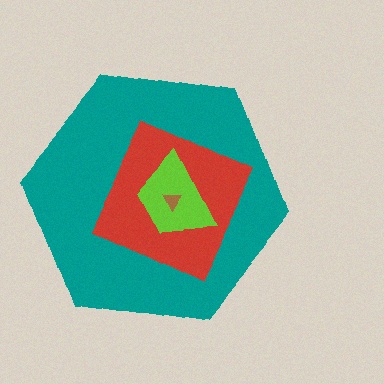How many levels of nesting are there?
4.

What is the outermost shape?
The teal hexagon.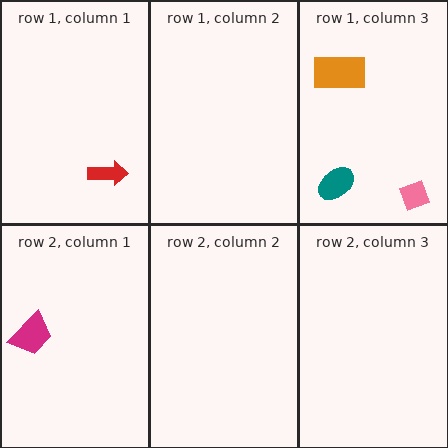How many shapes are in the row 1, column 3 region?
3.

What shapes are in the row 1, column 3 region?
The teal ellipse, the orange rectangle, the pink diamond.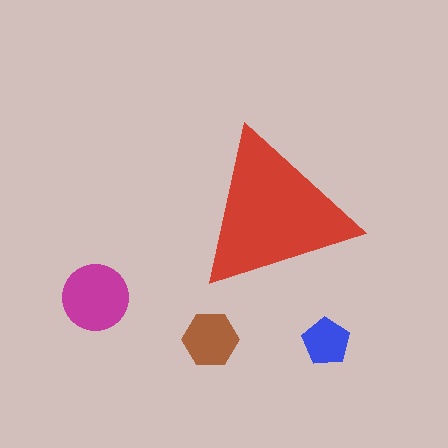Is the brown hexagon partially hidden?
No, the brown hexagon is fully visible.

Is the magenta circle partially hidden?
No, the magenta circle is fully visible.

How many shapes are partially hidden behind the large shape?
0 shapes are partially hidden.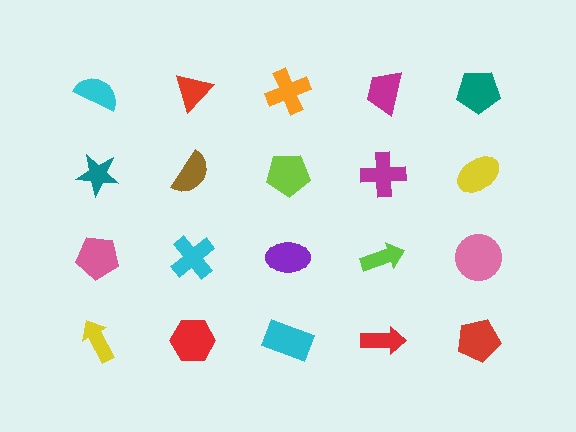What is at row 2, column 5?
A yellow ellipse.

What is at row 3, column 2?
A cyan cross.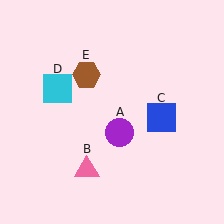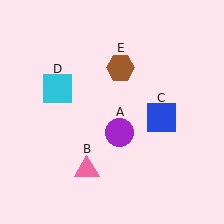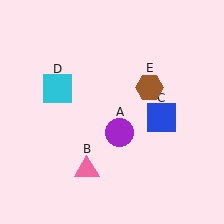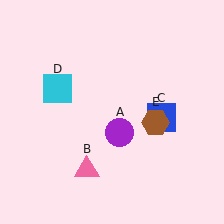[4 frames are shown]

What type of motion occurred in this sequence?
The brown hexagon (object E) rotated clockwise around the center of the scene.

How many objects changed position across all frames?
1 object changed position: brown hexagon (object E).